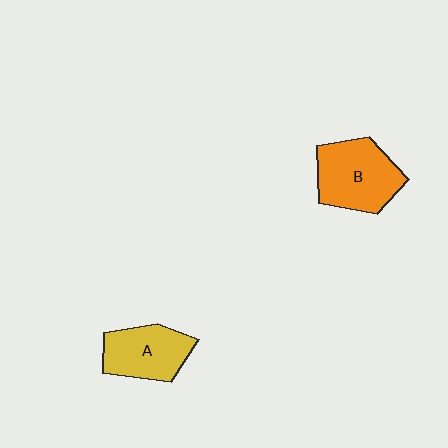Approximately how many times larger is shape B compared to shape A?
Approximately 1.2 times.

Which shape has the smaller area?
Shape A (yellow).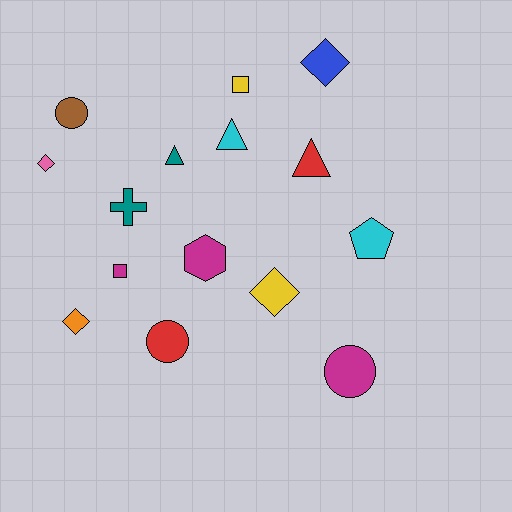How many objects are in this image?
There are 15 objects.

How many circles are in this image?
There are 3 circles.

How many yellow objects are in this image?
There are 2 yellow objects.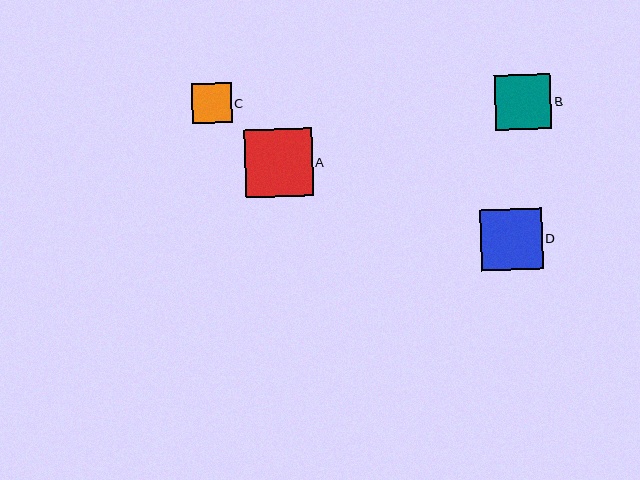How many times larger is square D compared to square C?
Square D is approximately 1.5 times the size of square C.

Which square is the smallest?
Square C is the smallest with a size of approximately 40 pixels.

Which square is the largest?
Square A is the largest with a size of approximately 68 pixels.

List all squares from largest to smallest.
From largest to smallest: A, D, B, C.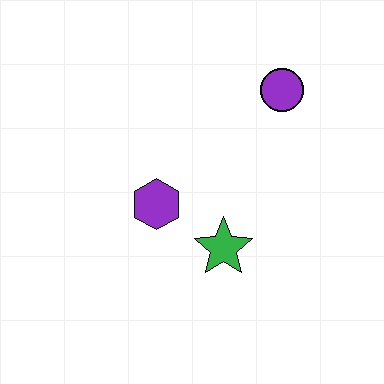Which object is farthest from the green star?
The purple circle is farthest from the green star.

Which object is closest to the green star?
The purple hexagon is closest to the green star.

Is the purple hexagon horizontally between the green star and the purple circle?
No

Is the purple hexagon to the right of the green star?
No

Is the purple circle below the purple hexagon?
No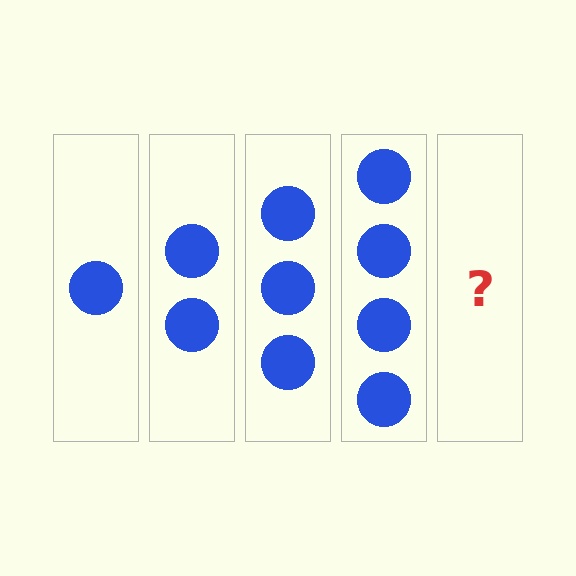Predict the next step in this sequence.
The next step is 5 circles.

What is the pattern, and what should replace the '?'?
The pattern is that each step adds one more circle. The '?' should be 5 circles.